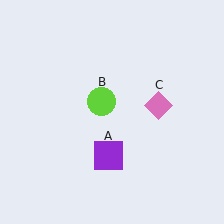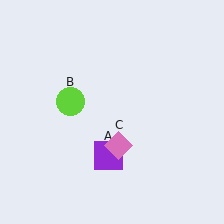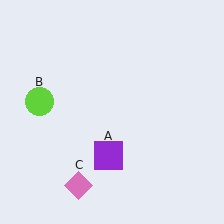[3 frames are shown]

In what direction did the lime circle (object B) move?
The lime circle (object B) moved left.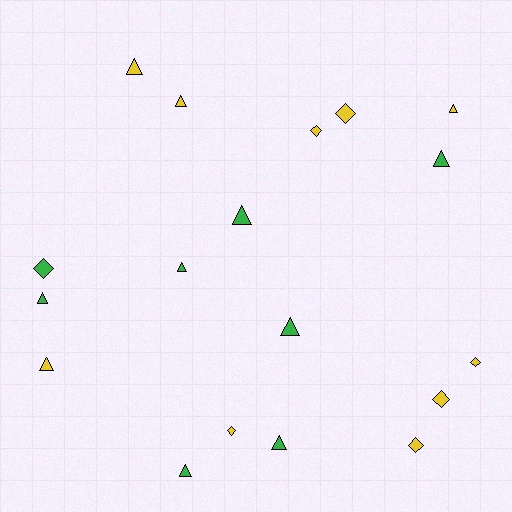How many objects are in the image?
There are 18 objects.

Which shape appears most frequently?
Triangle, with 11 objects.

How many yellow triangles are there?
There are 4 yellow triangles.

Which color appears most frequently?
Yellow, with 10 objects.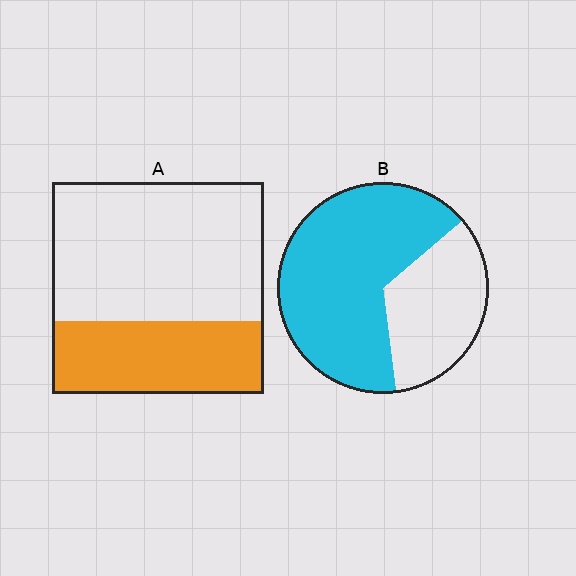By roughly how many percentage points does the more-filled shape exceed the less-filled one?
By roughly 30 percentage points (B over A).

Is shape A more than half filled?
No.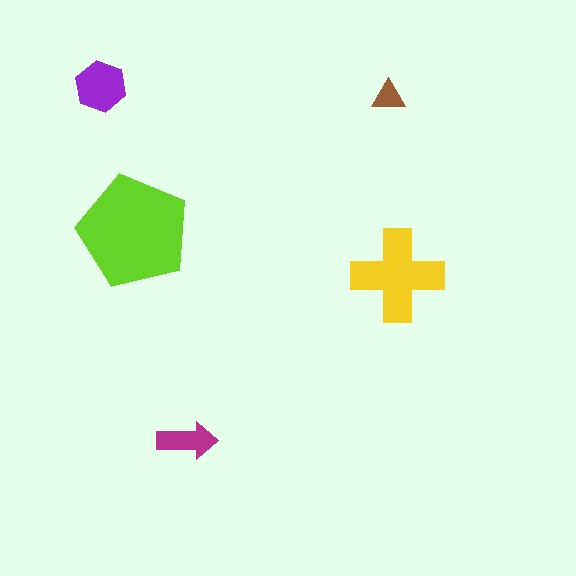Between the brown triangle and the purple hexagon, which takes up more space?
The purple hexagon.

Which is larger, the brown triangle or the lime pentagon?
The lime pentagon.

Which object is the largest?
The lime pentagon.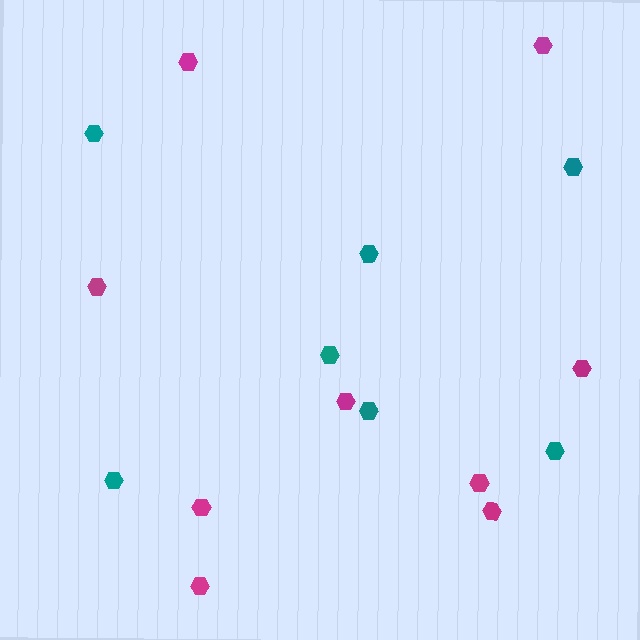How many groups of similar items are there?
There are 2 groups: one group of teal hexagons (7) and one group of magenta hexagons (9).